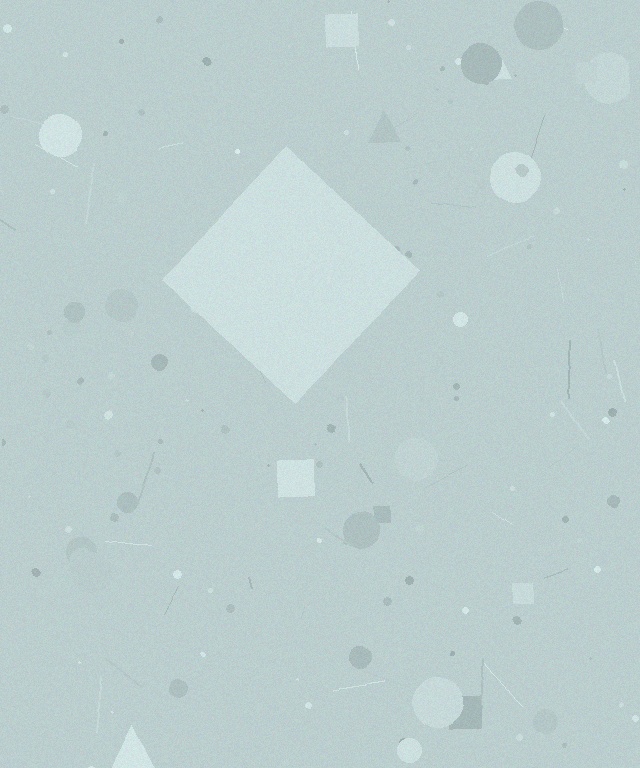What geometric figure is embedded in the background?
A diamond is embedded in the background.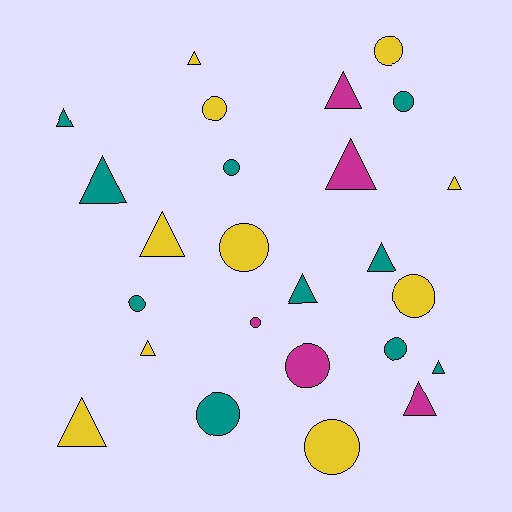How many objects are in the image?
There are 25 objects.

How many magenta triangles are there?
There are 3 magenta triangles.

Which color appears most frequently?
Yellow, with 10 objects.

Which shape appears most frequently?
Triangle, with 13 objects.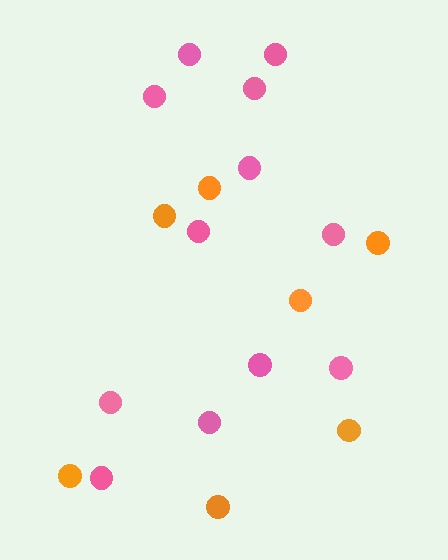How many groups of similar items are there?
There are 2 groups: one group of orange circles (7) and one group of pink circles (12).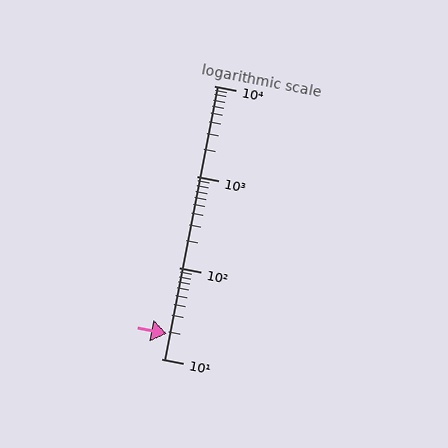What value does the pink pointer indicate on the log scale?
The pointer indicates approximately 19.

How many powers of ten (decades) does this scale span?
The scale spans 3 decades, from 10 to 10000.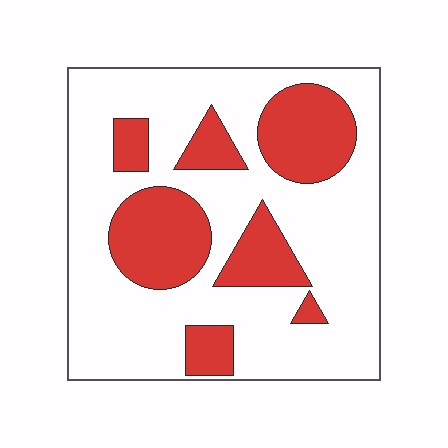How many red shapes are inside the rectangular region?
7.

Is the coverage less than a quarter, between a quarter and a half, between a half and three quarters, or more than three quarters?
Between a quarter and a half.